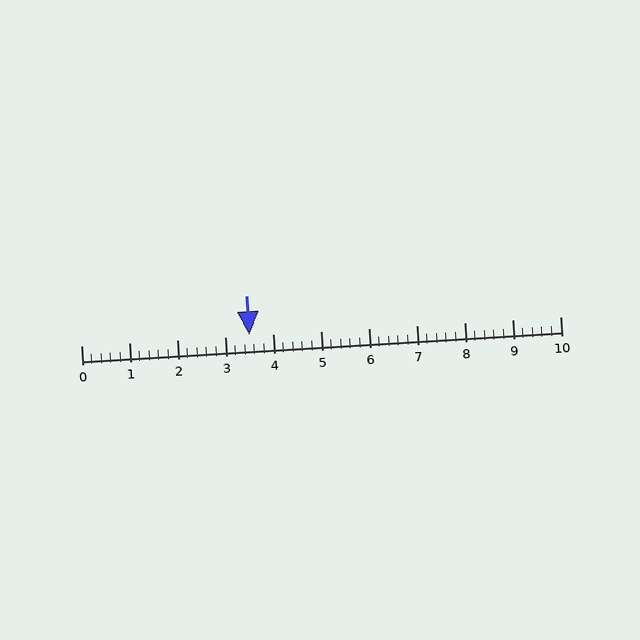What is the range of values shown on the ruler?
The ruler shows values from 0 to 10.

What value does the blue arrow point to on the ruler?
The blue arrow points to approximately 3.5.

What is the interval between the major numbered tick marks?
The major tick marks are spaced 1 units apart.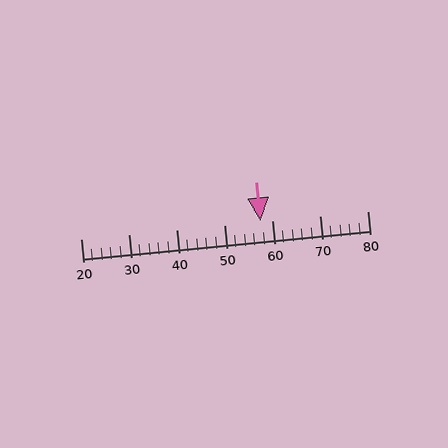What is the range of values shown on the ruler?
The ruler shows values from 20 to 80.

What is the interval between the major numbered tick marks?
The major tick marks are spaced 10 units apart.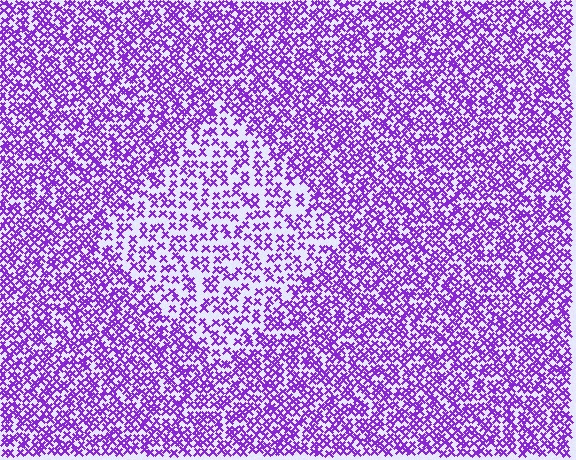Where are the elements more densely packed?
The elements are more densely packed outside the diamond boundary.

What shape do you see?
I see a diamond.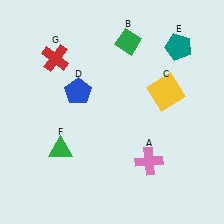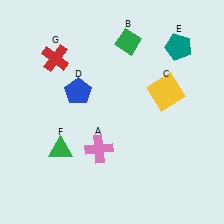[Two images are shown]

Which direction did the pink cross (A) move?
The pink cross (A) moved left.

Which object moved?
The pink cross (A) moved left.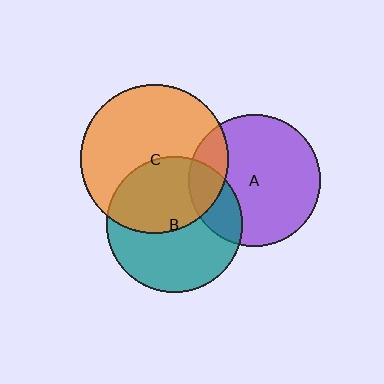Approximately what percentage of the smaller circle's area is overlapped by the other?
Approximately 45%.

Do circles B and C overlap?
Yes.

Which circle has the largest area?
Circle C (orange).